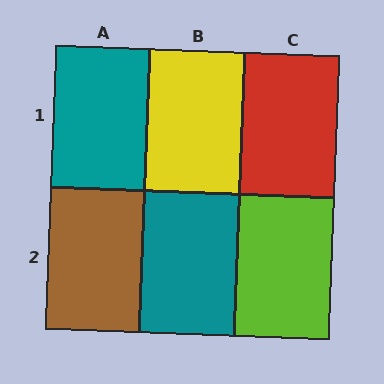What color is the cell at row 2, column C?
Lime.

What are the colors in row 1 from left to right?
Teal, yellow, red.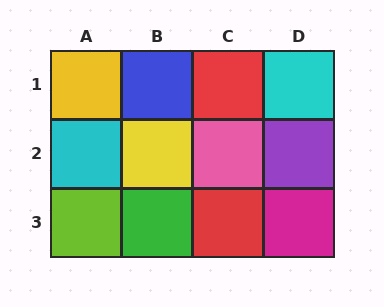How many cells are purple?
1 cell is purple.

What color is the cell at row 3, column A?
Lime.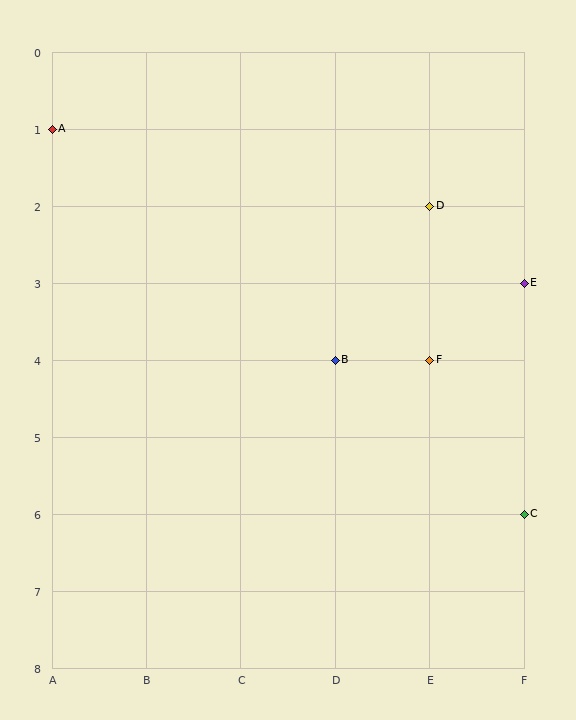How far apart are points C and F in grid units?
Points C and F are 1 column and 2 rows apart (about 2.2 grid units diagonally).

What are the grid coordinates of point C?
Point C is at grid coordinates (F, 6).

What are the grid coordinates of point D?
Point D is at grid coordinates (E, 2).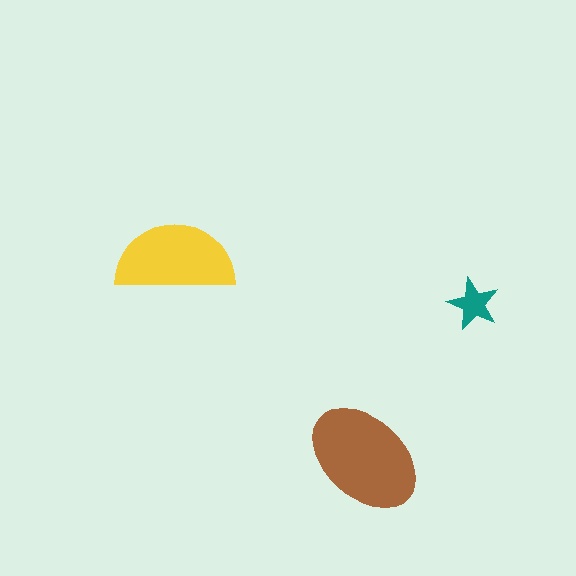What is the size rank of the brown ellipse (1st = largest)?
1st.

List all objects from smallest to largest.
The teal star, the yellow semicircle, the brown ellipse.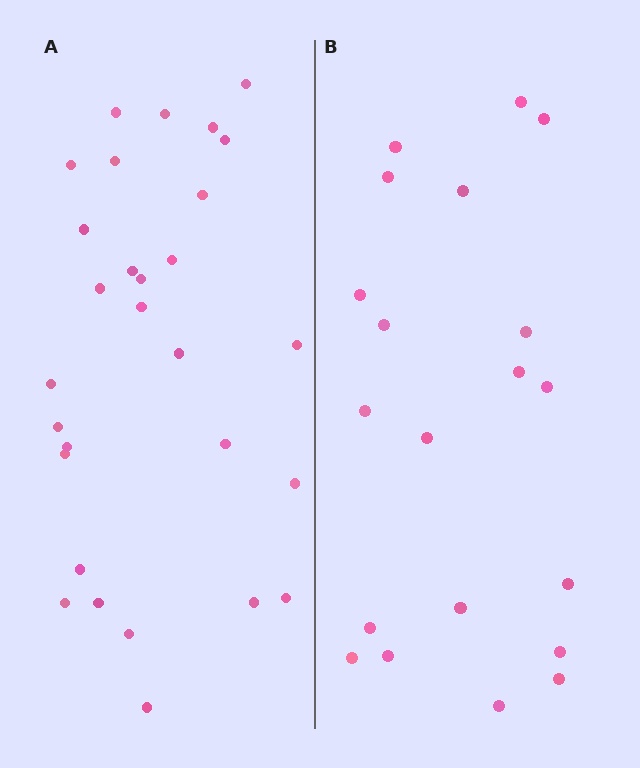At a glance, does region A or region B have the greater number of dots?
Region A (the left region) has more dots.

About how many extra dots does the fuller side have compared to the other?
Region A has roughly 8 or so more dots than region B.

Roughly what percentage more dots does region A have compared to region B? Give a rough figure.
About 45% more.